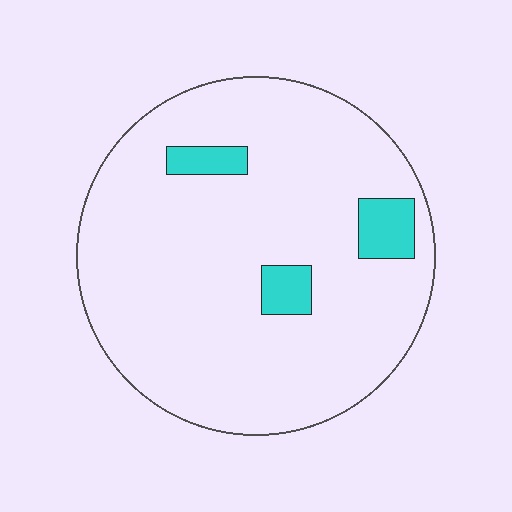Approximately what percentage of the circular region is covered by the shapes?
Approximately 10%.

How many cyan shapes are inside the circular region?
3.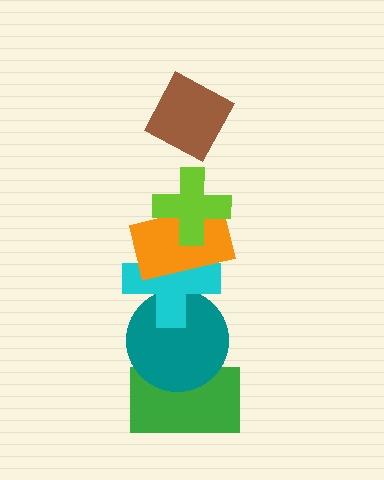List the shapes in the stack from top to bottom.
From top to bottom: the brown diamond, the lime cross, the orange rectangle, the cyan cross, the teal circle, the green rectangle.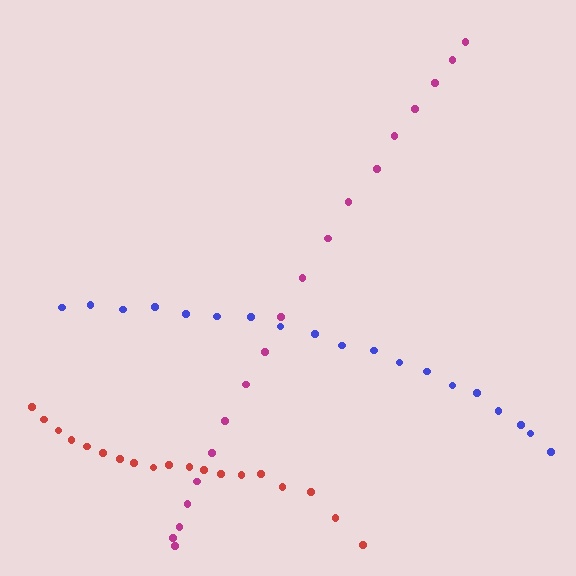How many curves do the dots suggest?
There are 3 distinct paths.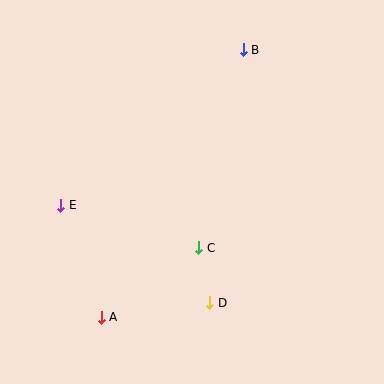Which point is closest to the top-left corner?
Point E is closest to the top-left corner.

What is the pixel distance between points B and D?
The distance between B and D is 255 pixels.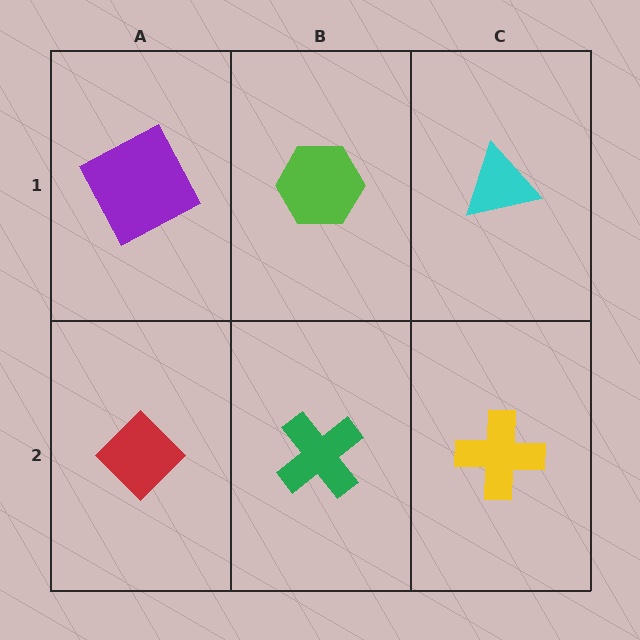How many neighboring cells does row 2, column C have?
2.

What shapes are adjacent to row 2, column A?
A purple square (row 1, column A), a green cross (row 2, column B).